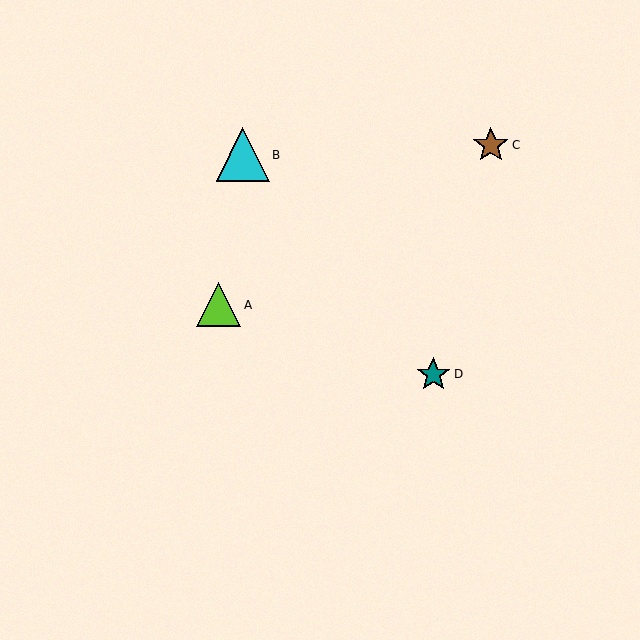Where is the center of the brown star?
The center of the brown star is at (491, 145).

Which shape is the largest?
The cyan triangle (labeled B) is the largest.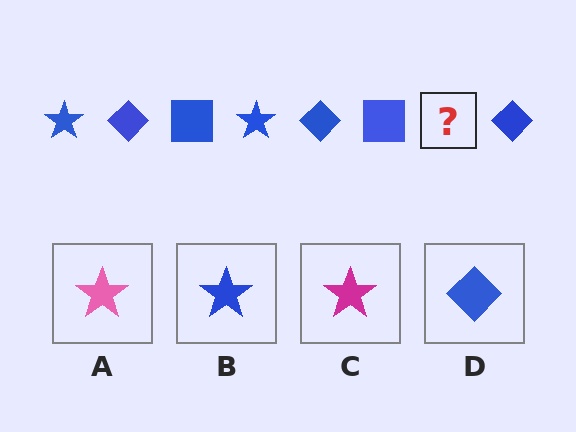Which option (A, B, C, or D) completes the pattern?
B.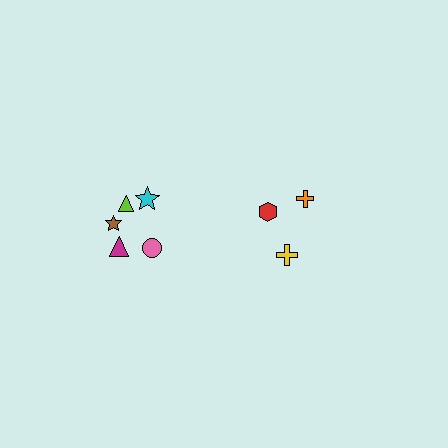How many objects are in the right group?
There are 3 objects.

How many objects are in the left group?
There are 5 objects.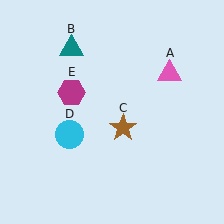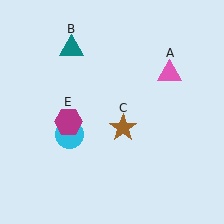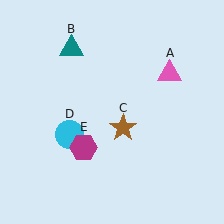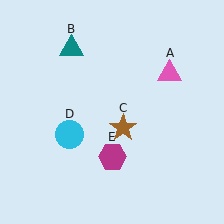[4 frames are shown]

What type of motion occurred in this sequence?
The magenta hexagon (object E) rotated counterclockwise around the center of the scene.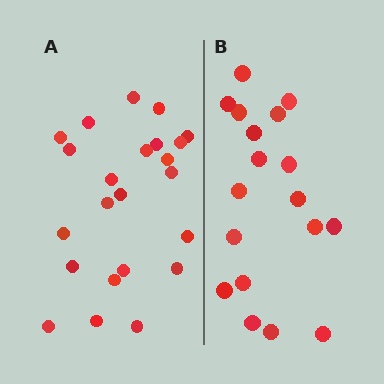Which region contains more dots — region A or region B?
Region A (the left region) has more dots.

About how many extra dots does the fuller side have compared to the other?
Region A has about 5 more dots than region B.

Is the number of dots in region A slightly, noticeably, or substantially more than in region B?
Region A has noticeably more, but not dramatically so. The ratio is roughly 1.3 to 1.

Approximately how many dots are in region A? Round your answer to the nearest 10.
About 20 dots. (The exact count is 23, which rounds to 20.)